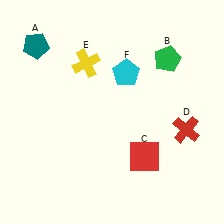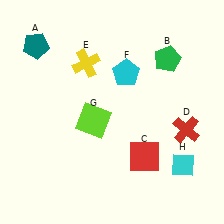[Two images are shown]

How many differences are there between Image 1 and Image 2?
There are 2 differences between the two images.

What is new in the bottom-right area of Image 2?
A cyan diamond (H) was added in the bottom-right area of Image 2.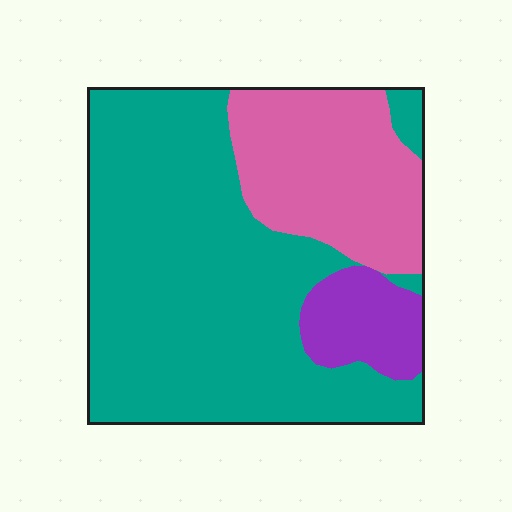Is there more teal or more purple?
Teal.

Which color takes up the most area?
Teal, at roughly 65%.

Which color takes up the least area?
Purple, at roughly 10%.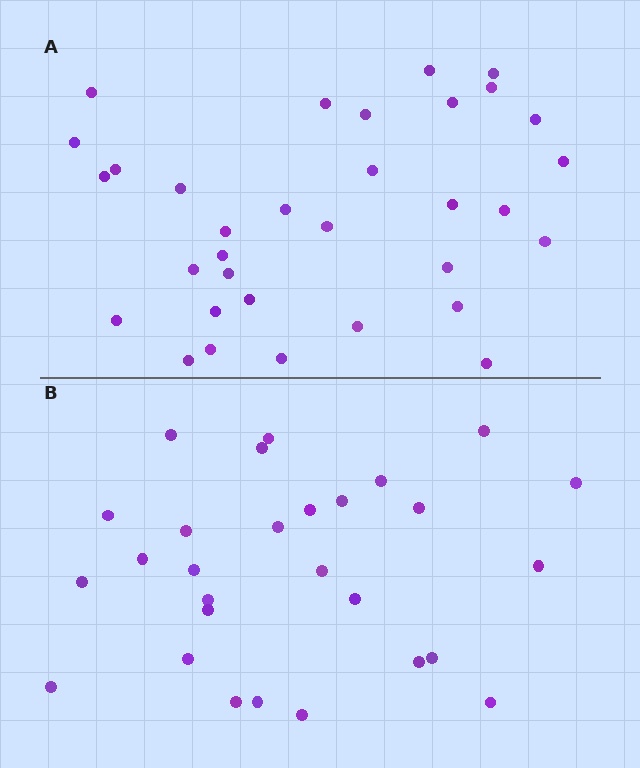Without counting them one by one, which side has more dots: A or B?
Region A (the top region) has more dots.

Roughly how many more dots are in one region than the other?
Region A has about 5 more dots than region B.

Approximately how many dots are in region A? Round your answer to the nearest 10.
About 30 dots. (The exact count is 33, which rounds to 30.)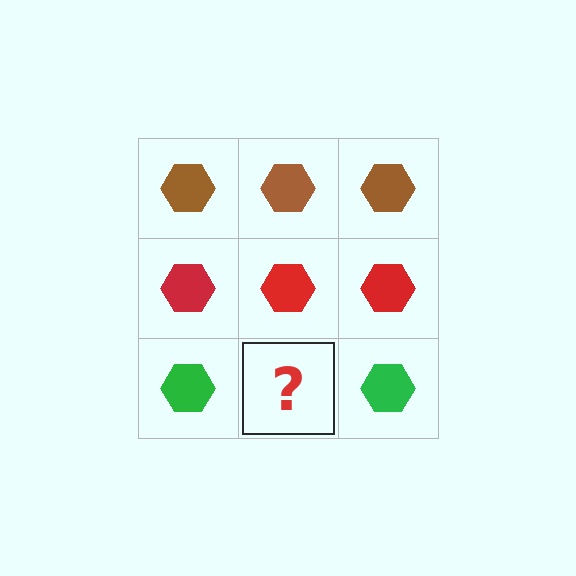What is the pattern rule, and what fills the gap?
The rule is that each row has a consistent color. The gap should be filled with a green hexagon.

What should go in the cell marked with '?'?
The missing cell should contain a green hexagon.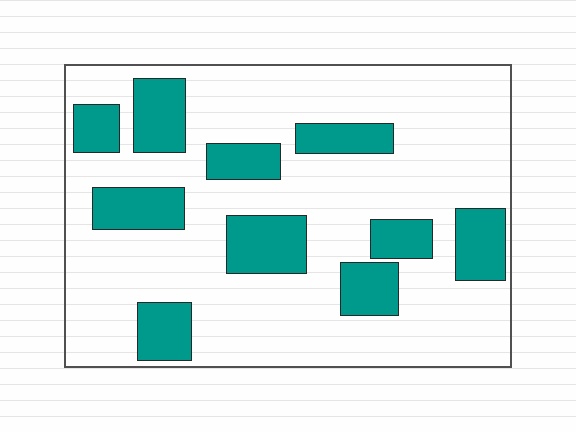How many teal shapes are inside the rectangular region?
10.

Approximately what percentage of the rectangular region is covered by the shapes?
Approximately 25%.